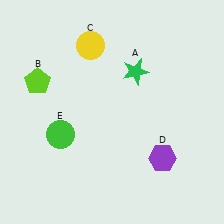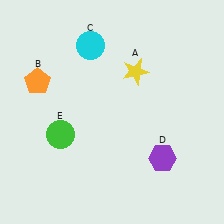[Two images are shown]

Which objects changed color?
A changed from green to yellow. B changed from lime to orange. C changed from yellow to cyan.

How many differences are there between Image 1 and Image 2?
There are 3 differences between the two images.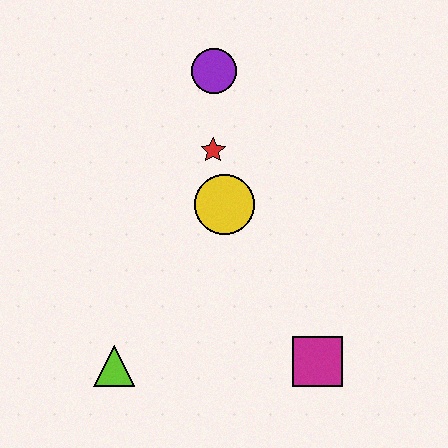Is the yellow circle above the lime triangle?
Yes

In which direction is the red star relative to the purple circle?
The red star is below the purple circle.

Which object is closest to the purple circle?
The red star is closest to the purple circle.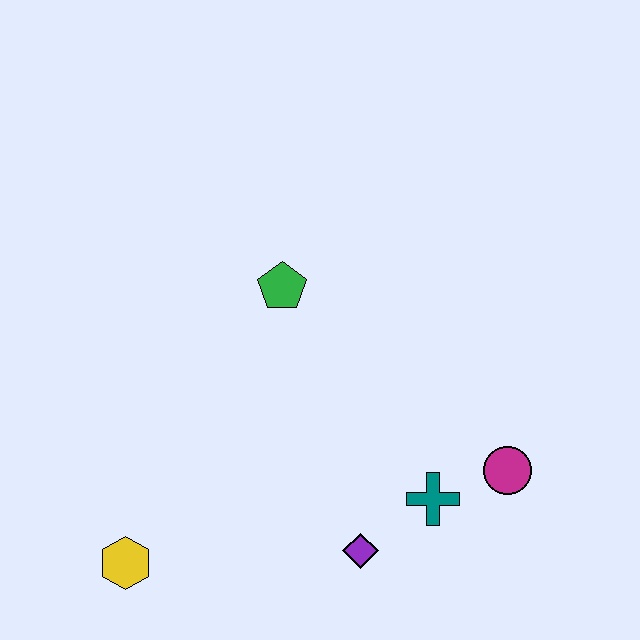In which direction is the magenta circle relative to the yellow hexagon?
The magenta circle is to the right of the yellow hexagon.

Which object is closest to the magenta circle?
The teal cross is closest to the magenta circle.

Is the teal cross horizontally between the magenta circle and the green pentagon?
Yes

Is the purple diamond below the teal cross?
Yes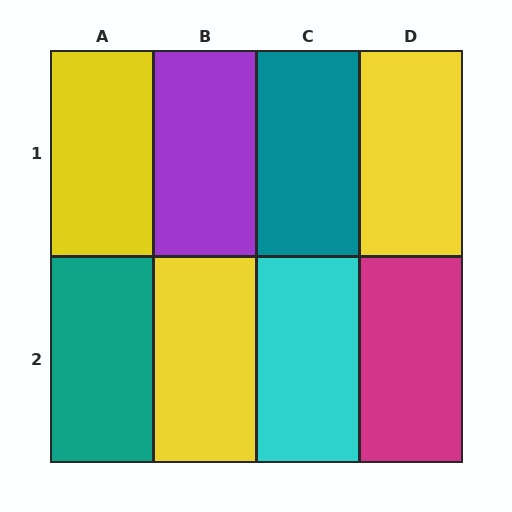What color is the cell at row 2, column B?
Yellow.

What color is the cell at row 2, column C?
Cyan.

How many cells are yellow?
3 cells are yellow.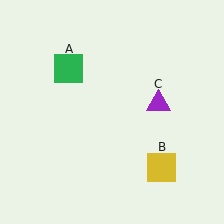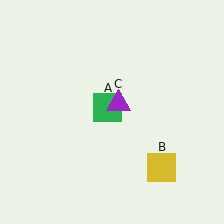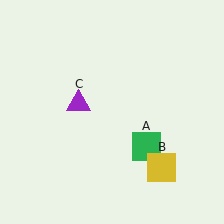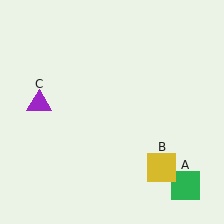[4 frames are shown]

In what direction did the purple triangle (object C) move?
The purple triangle (object C) moved left.